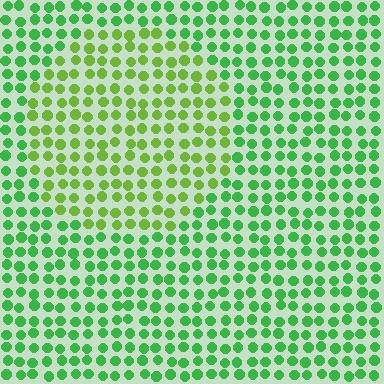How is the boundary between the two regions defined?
The boundary is defined purely by a slight shift in hue (about 33 degrees). Spacing, size, and orientation are identical on both sides.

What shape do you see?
I see a circle.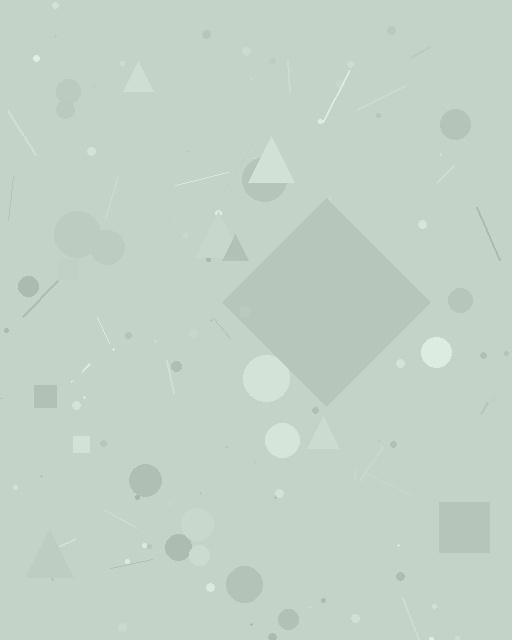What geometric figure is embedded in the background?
A diamond is embedded in the background.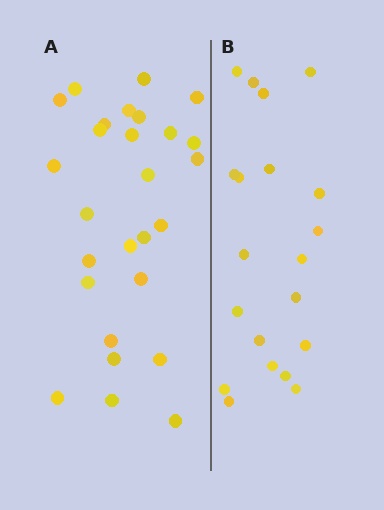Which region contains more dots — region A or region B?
Region A (the left region) has more dots.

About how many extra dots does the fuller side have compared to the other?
Region A has roughly 8 or so more dots than region B.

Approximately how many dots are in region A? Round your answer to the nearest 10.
About 30 dots. (The exact count is 27, which rounds to 30.)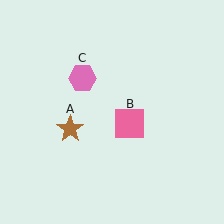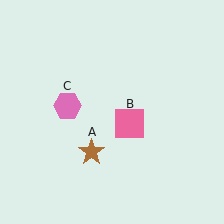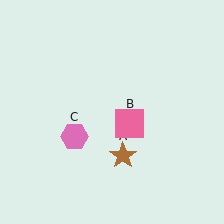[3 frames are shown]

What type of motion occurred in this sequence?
The brown star (object A), pink hexagon (object C) rotated counterclockwise around the center of the scene.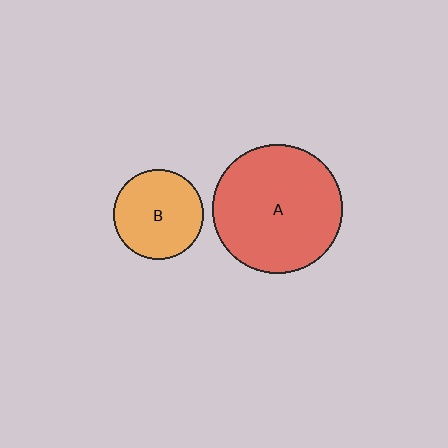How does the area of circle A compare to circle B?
Approximately 2.1 times.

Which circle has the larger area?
Circle A (red).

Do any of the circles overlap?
No, none of the circles overlap.